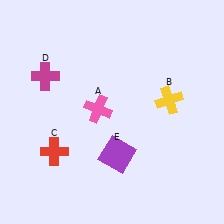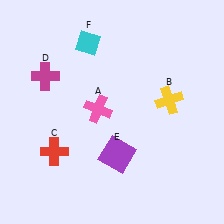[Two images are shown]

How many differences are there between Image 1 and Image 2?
There is 1 difference between the two images.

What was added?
A cyan diamond (F) was added in Image 2.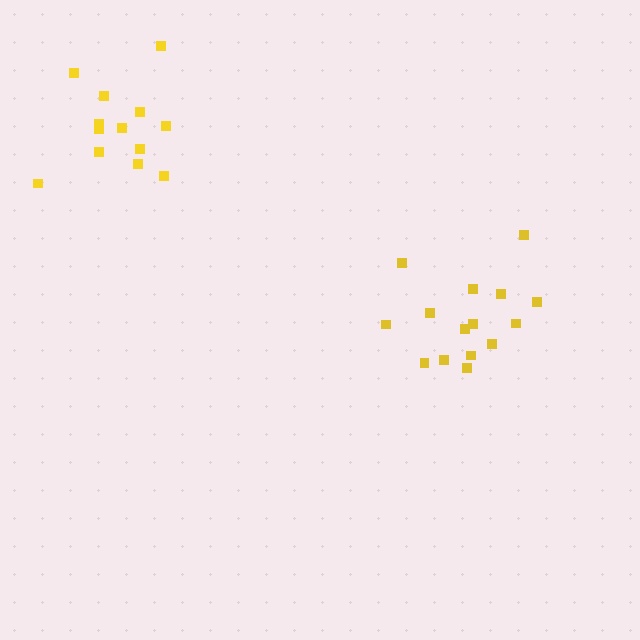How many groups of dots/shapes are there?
There are 2 groups.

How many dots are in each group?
Group 1: 13 dots, Group 2: 15 dots (28 total).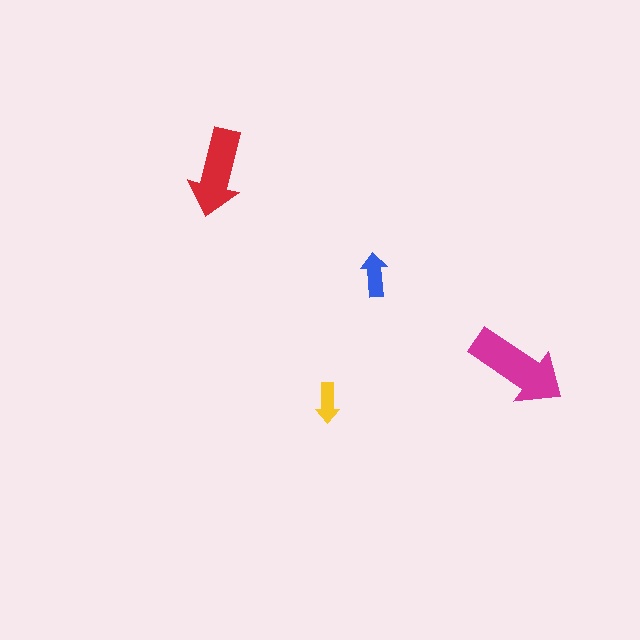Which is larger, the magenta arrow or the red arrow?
The magenta one.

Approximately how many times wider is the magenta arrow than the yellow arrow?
About 2.5 times wider.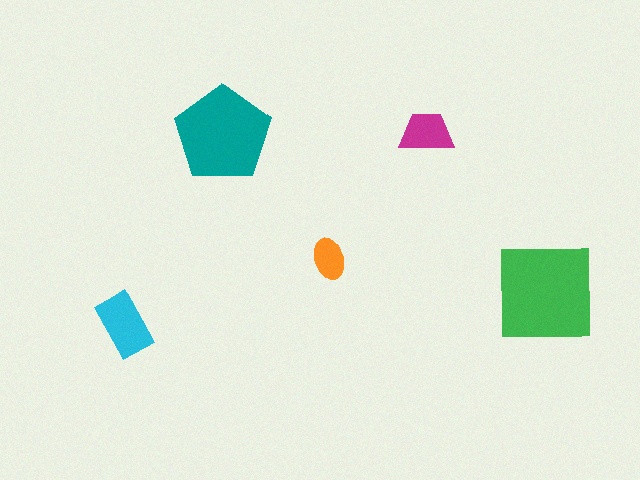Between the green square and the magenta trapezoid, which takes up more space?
The green square.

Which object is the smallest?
The orange ellipse.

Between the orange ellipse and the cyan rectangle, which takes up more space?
The cyan rectangle.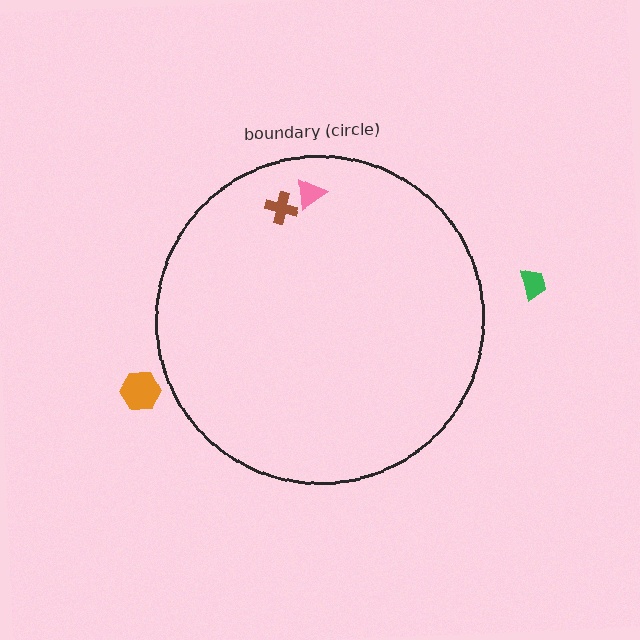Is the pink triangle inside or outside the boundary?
Inside.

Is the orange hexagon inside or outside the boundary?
Outside.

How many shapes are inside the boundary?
2 inside, 2 outside.